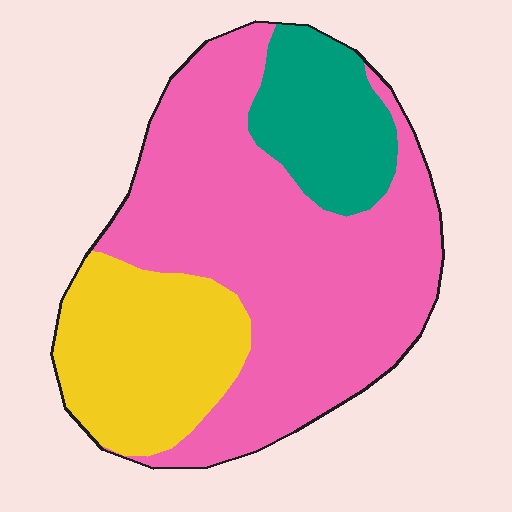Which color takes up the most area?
Pink, at roughly 60%.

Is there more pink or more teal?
Pink.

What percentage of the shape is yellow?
Yellow takes up about one quarter (1/4) of the shape.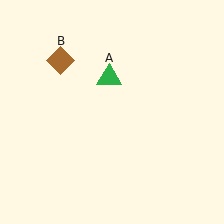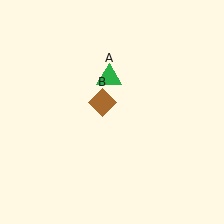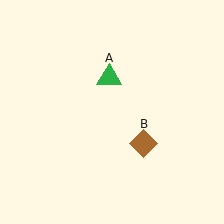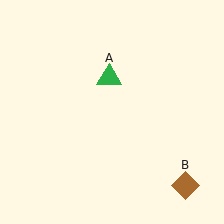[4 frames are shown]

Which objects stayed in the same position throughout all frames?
Green triangle (object A) remained stationary.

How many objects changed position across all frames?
1 object changed position: brown diamond (object B).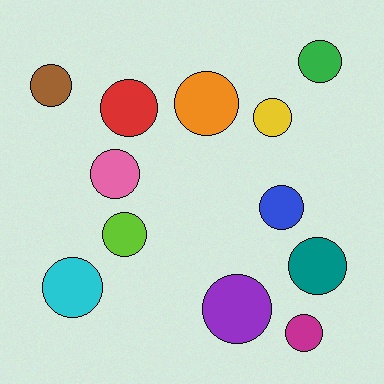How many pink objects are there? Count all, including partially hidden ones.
There is 1 pink object.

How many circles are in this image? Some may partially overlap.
There are 12 circles.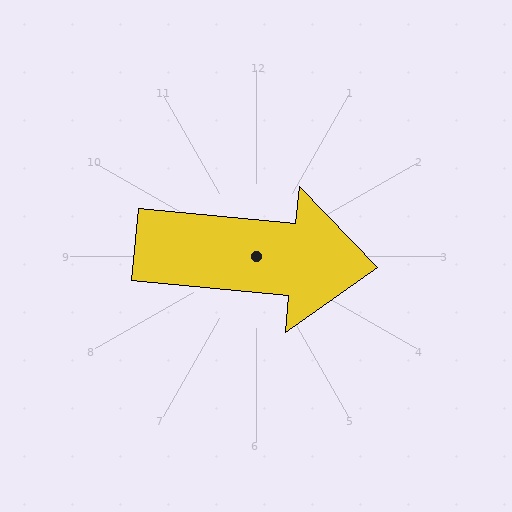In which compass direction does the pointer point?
East.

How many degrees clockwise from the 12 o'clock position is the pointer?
Approximately 95 degrees.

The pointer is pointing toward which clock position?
Roughly 3 o'clock.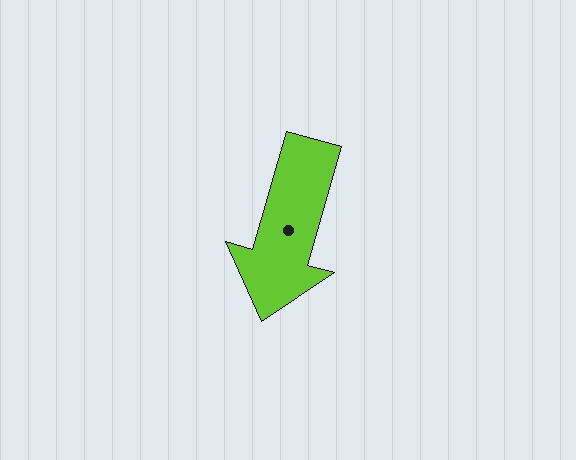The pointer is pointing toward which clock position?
Roughly 7 o'clock.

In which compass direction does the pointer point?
South.